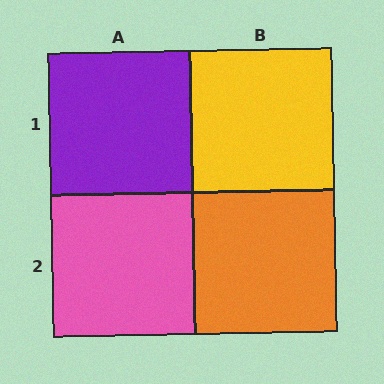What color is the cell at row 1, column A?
Purple.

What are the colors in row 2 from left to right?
Pink, orange.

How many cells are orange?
1 cell is orange.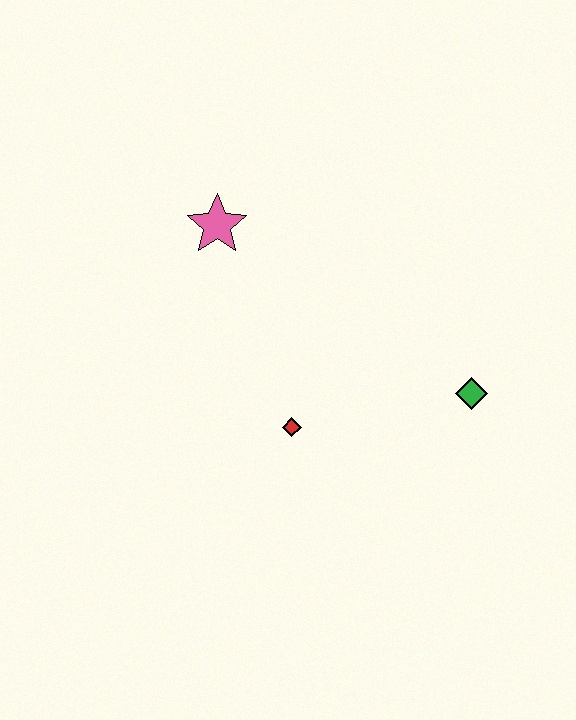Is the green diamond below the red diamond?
No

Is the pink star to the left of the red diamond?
Yes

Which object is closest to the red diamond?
The green diamond is closest to the red diamond.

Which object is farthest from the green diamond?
The pink star is farthest from the green diamond.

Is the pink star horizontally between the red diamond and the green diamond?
No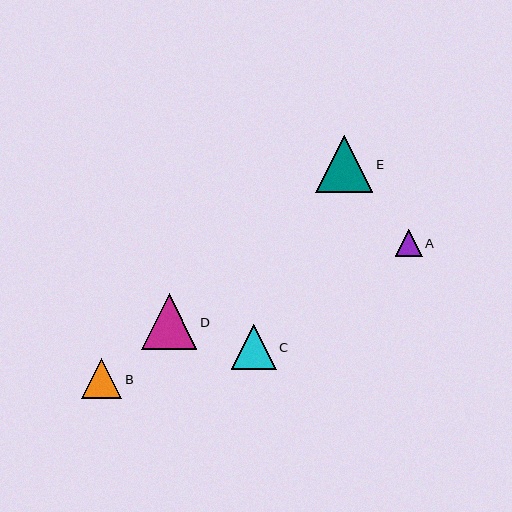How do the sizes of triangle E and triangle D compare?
Triangle E and triangle D are approximately the same size.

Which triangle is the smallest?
Triangle A is the smallest with a size of approximately 27 pixels.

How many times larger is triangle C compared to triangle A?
Triangle C is approximately 1.7 times the size of triangle A.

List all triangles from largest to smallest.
From largest to smallest: E, D, C, B, A.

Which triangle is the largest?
Triangle E is the largest with a size of approximately 57 pixels.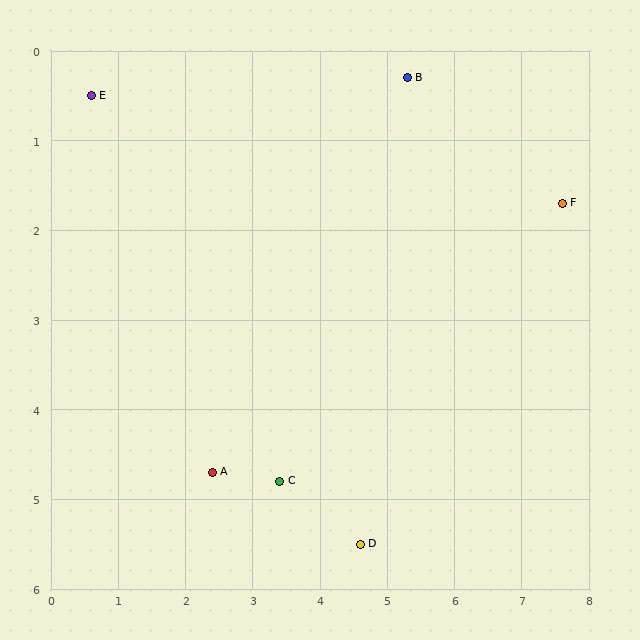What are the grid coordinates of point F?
Point F is at approximately (7.6, 1.7).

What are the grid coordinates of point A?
Point A is at approximately (2.4, 4.7).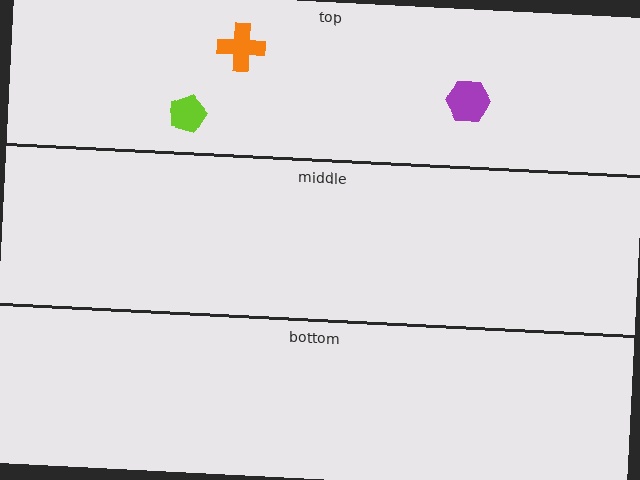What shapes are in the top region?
The purple hexagon, the orange cross, the lime pentagon.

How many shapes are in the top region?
3.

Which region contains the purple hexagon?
The top region.